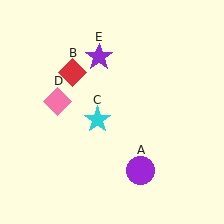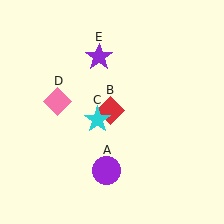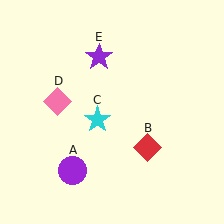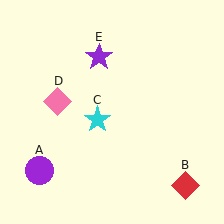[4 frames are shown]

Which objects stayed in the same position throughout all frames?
Cyan star (object C) and pink diamond (object D) and purple star (object E) remained stationary.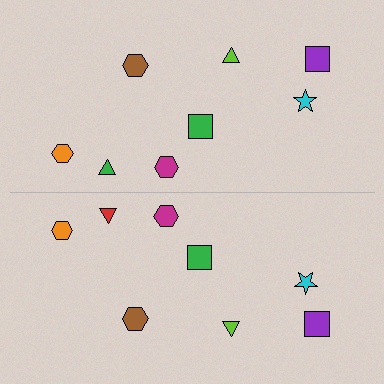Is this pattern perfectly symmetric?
No, the pattern is not perfectly symmetric. The red triangle on the bottom side breaks the symmetry — its mirror counterpart is green.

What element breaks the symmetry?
The red triangle on the bottom side breaks the symmetry — its mirror counterpart is green.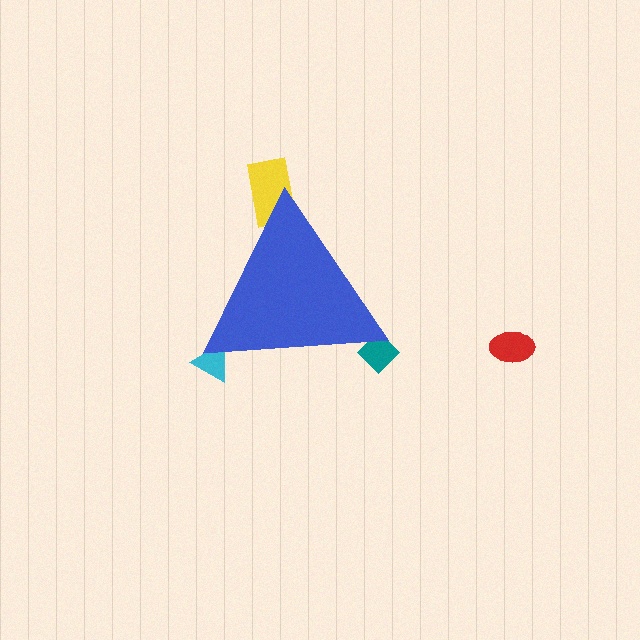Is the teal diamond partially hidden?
Yes, the teal diamond is partially hidden behind the blue triangle.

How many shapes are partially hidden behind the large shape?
3 shapes are partially hidden.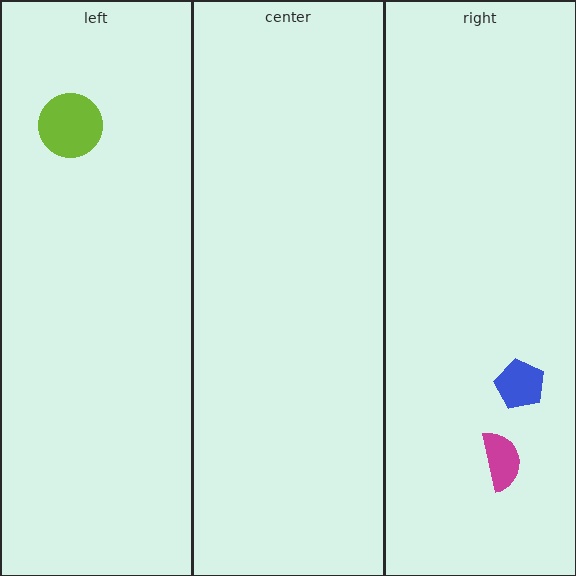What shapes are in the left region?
The lime circle.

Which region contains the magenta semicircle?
The right region.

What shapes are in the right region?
The magenta semicircle, the blue pentagon.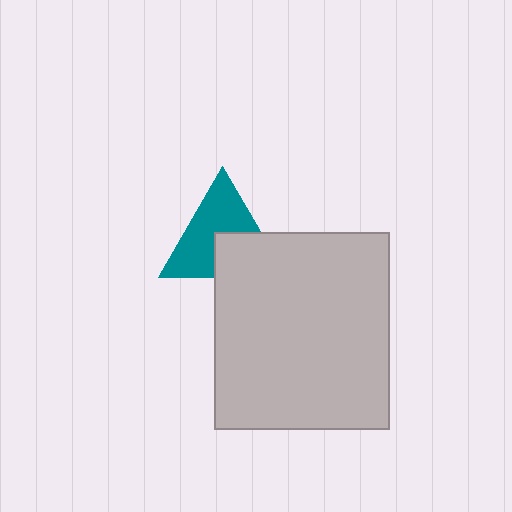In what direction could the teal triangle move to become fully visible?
The teal triangle could move up. That would shift it out from behind the light gray rectangle entirely.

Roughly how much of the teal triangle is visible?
About half of it is visible (roughly 61%).